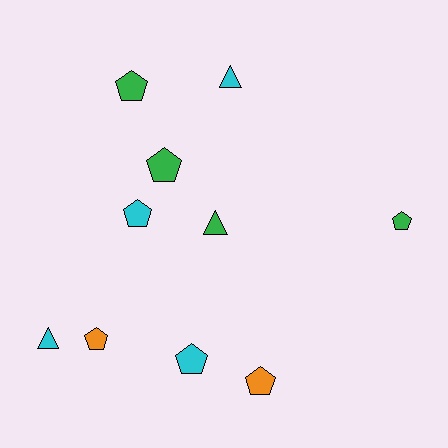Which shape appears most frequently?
Pentagon, with 7 objects.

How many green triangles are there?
There is 1 green triangle.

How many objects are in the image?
There are 10 objects.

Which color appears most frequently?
Cyan, with 4 objects.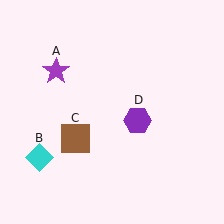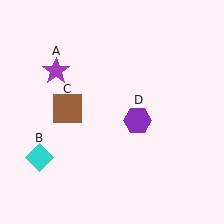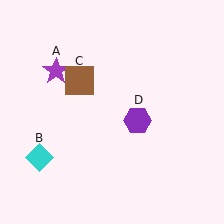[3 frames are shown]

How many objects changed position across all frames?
1 object changed position: brown square (object C).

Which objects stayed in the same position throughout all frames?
Purple star (object A) and cyan diamond (object B) and purple hexagon (object D) remained stationary.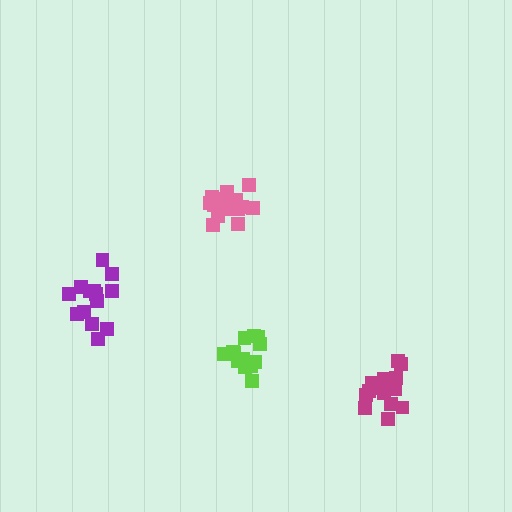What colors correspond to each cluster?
The clusters are colored: lime, pink, magenta, purple.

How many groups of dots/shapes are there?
There are 4 groups.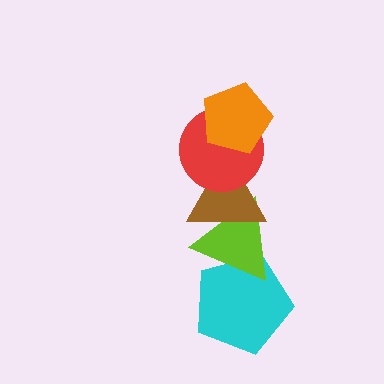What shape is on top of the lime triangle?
The brown triangle is on top of the lime triangle.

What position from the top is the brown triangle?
The brown triangle is 3rd from the top.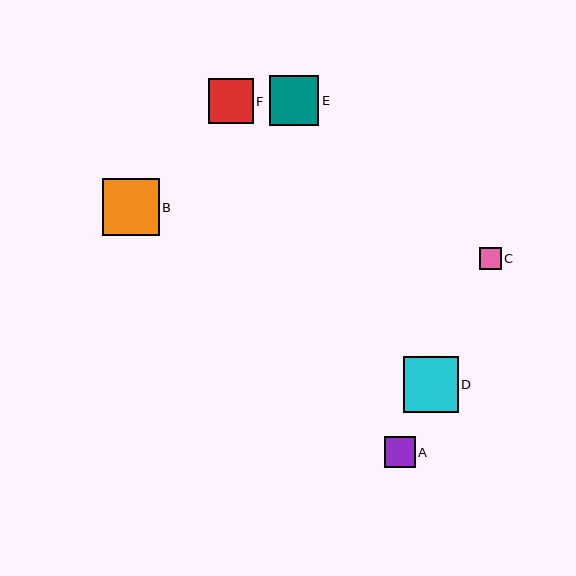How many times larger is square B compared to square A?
Square B is approximately 1.8 times the size of square A.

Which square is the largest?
Square B is the largest with a size of approximately 57 pixels.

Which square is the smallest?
Square C is the smallest with a size of approximately 21 pixels.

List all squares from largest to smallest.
From largest to smallest: B, D, E, F, A, C.